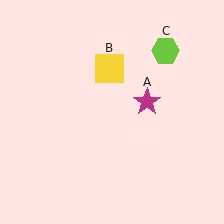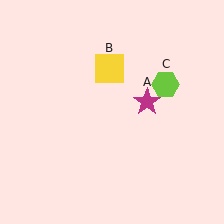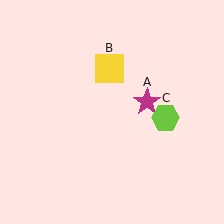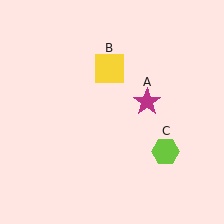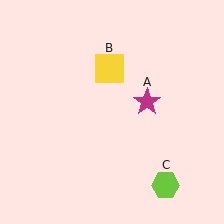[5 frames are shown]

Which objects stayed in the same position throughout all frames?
Magenta star (object A) and yellow square (object B) remained stationary.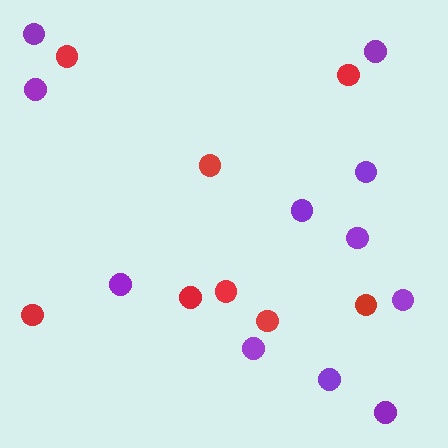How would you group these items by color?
There are 2 groups: one group of red circles (8) and one group of purple circles (11).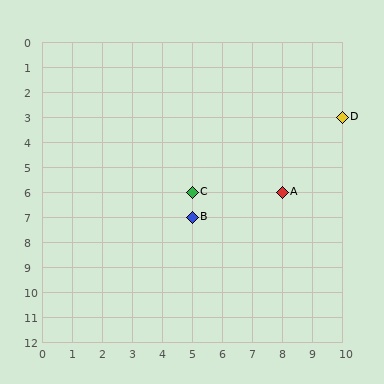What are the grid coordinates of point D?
Point D is at grid coordinates (10, 3).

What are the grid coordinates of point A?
Point A is at grid coordinates (8, 6).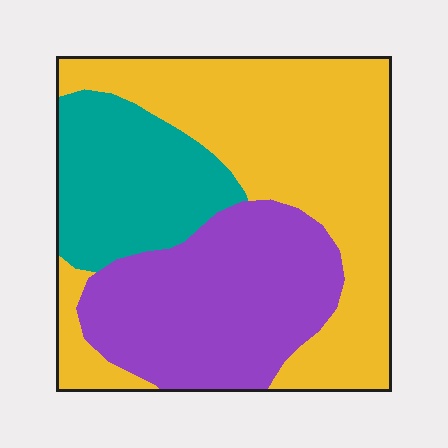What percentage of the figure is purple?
Purple covers about 30% of the figure.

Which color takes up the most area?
Yellow, at roughly 45%.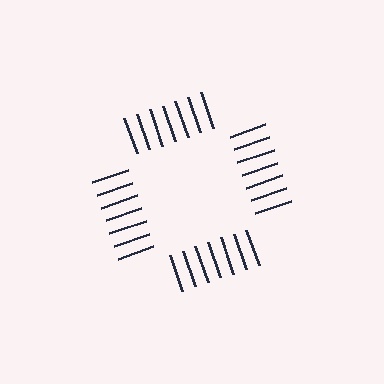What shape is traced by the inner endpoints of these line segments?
An illusory square — the line segments terminate on its edges but no continuous stroke is drawn.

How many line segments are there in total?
28 — 7 along each of the 4 edges.